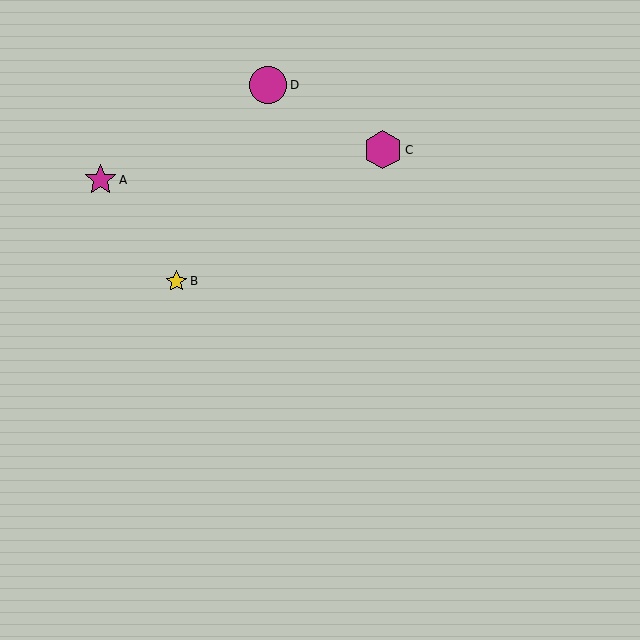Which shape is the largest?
The magenta hexagon (labeled C) is the largest.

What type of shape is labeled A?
Shape A is a magenta star.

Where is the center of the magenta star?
The center of the magenta star is at (100, 180).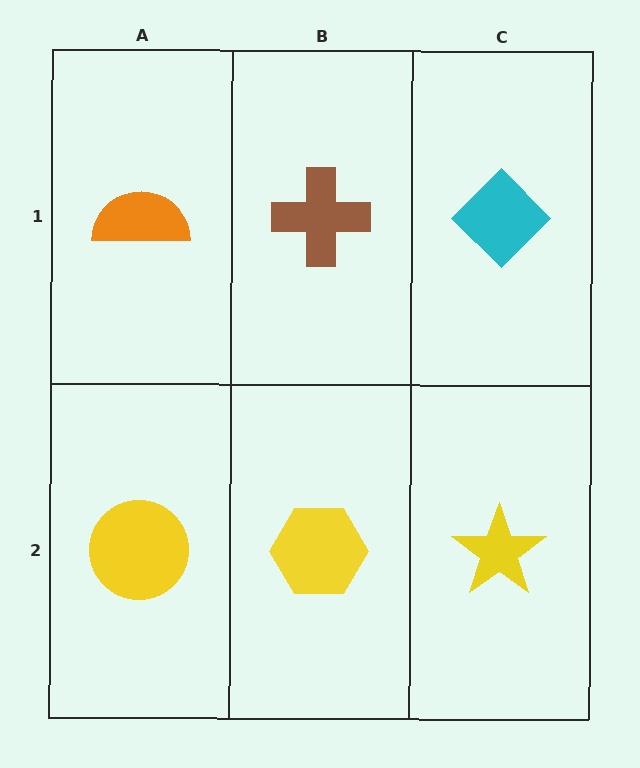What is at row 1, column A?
An orange semicircle.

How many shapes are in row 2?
3 shapes.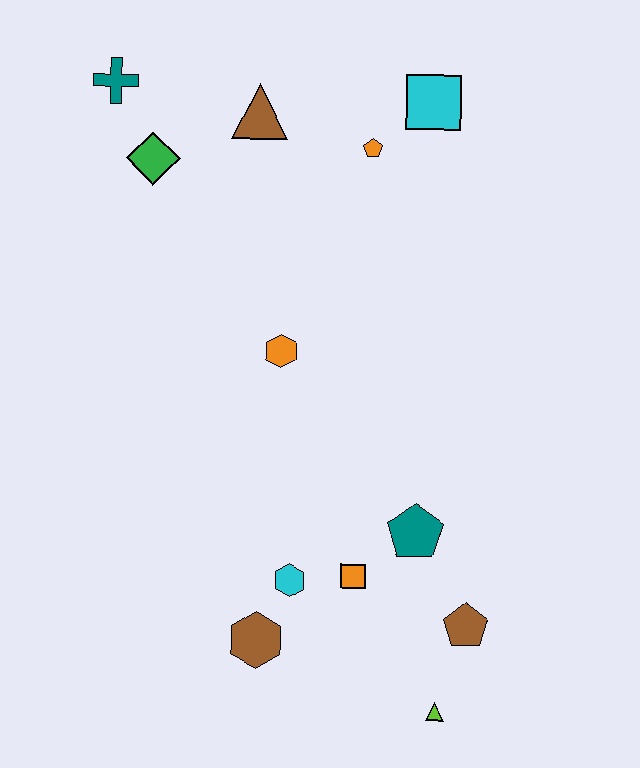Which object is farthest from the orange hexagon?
The lime triangle is farthest from the orange hexagon.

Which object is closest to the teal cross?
The green diamond is closest to the teal cross.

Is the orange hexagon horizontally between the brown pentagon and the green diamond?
Yes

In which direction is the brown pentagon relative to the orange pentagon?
The brown pentagon is below the orange pentagon.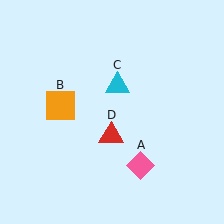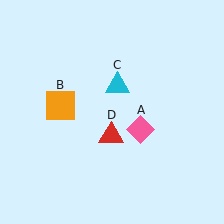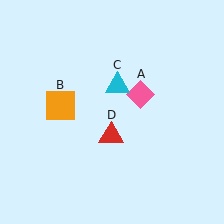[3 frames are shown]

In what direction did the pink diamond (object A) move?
The pink diamond (object A) moved up.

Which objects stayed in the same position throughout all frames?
Orange square (object B) and cyan triangle (object C) and red triangle (object D) remained stationary.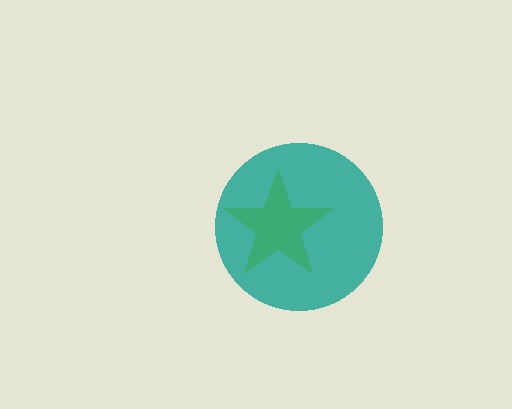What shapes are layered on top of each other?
The layered shapes are: a teal circle, a green star.